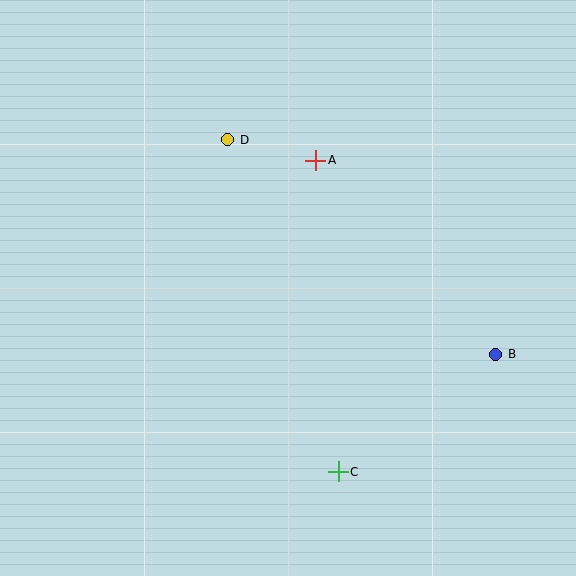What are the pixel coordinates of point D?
Point D is at (228, 140).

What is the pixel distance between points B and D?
The distance between B and D is 343 pixels.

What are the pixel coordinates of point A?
Point A is at (316, 160).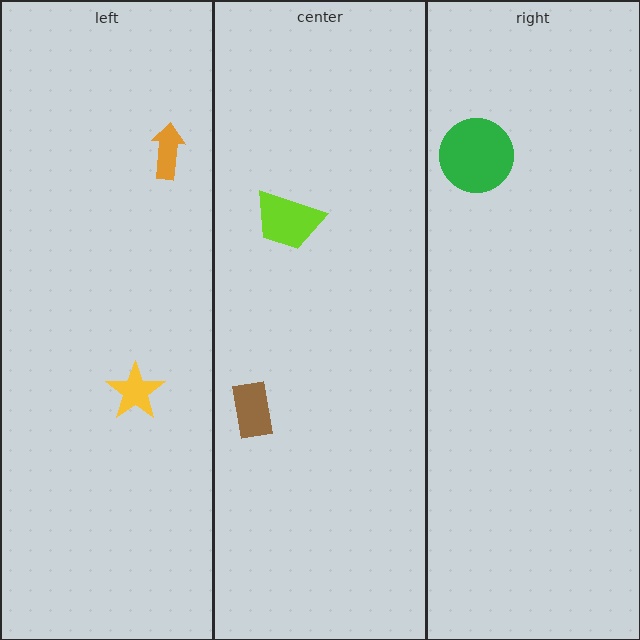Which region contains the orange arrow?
The left region.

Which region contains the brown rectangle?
The center region.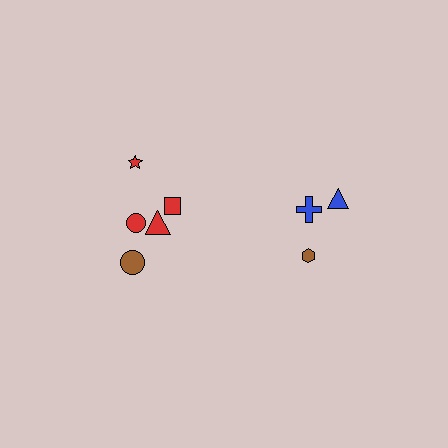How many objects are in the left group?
There are 5 objects.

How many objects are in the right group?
There are 3 objects.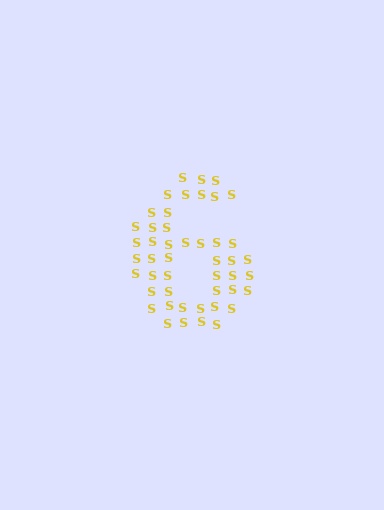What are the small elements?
The small elements are letter S's.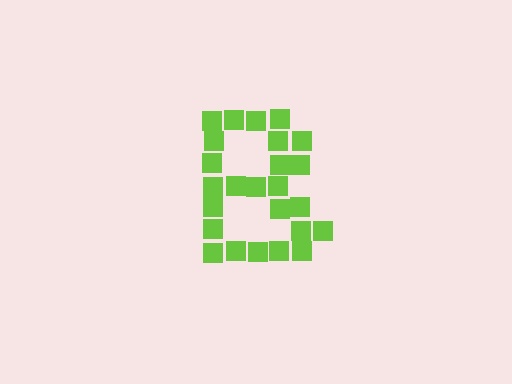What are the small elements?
The small elements are squares.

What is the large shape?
The large shape is the letter B.